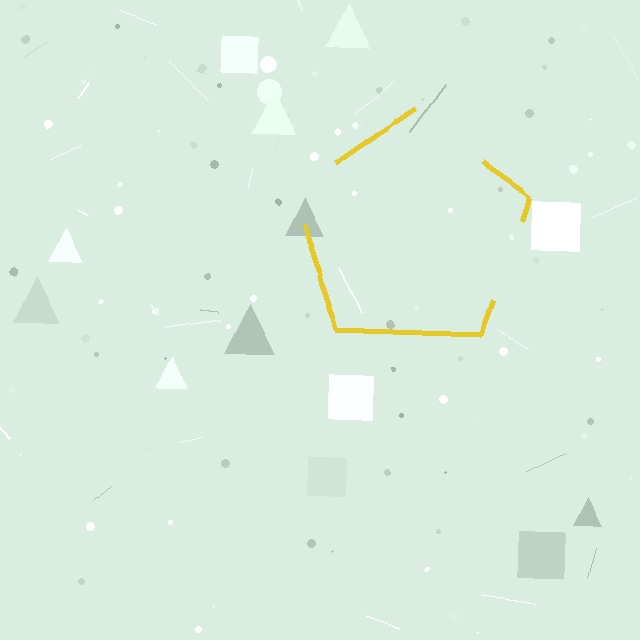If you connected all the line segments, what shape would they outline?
They would outline a pentagon.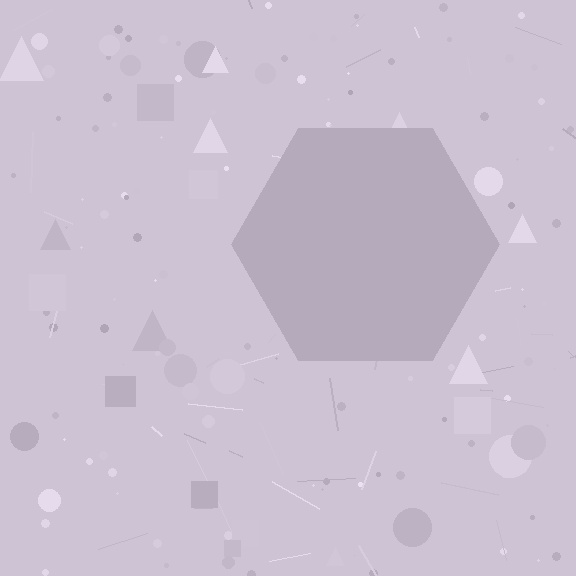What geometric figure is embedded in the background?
A hexagon is embedded in the background.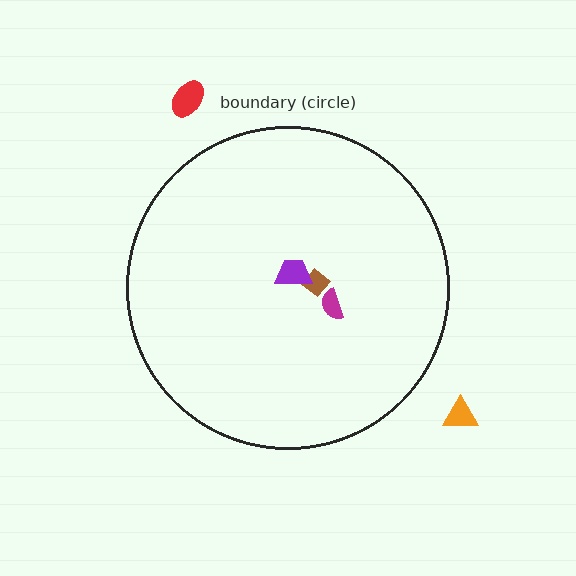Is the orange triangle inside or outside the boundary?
Outside.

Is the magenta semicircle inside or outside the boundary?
Inside.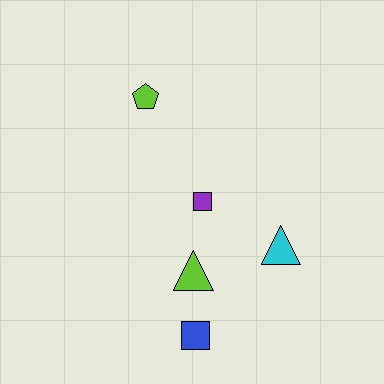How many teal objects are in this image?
There are no teal objects.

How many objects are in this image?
There are 5 objects.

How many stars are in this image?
There are no stars.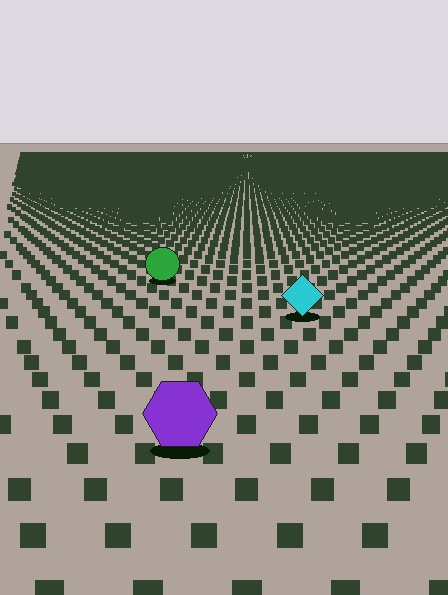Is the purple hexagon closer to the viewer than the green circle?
Yes. The purple hexagon is closer — you can tell from the texture gradient: the ground texture is coarser near it.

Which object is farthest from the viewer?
The green circle is farthest from the viewer. It appears smaller and the ground texture around it is denser.